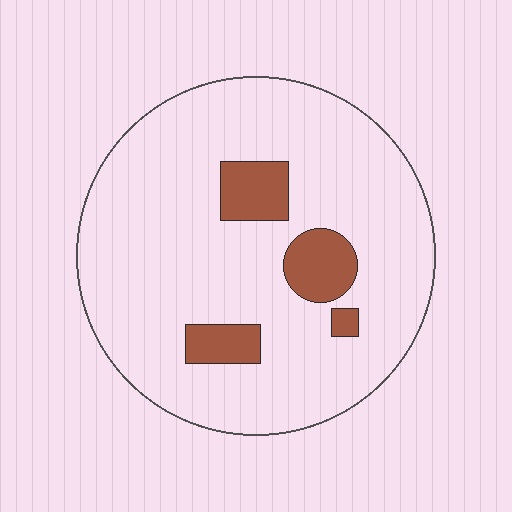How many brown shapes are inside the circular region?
4.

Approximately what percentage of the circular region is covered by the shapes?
Approximately 10%.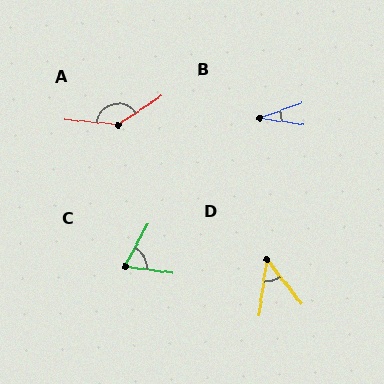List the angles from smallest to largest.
B (28°), D (46°), C (70°), A (141°).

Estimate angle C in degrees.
Approximately 70 degrees.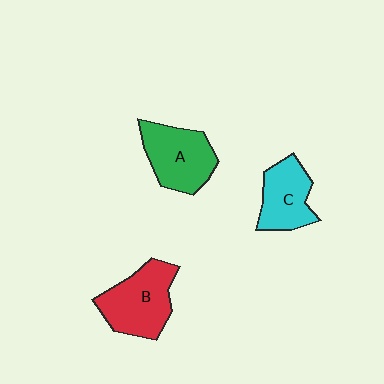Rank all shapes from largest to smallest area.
From largest to smallest: B (red), A (green), C (cyan).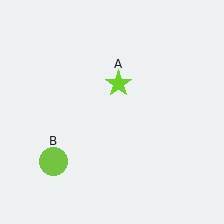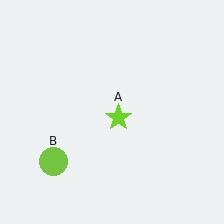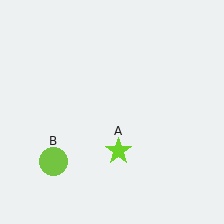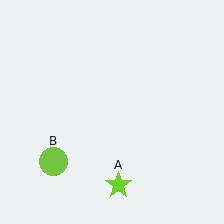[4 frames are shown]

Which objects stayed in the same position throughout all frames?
Lime circle (object B) remained stationary.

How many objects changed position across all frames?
1 object changed position: lime star (object A).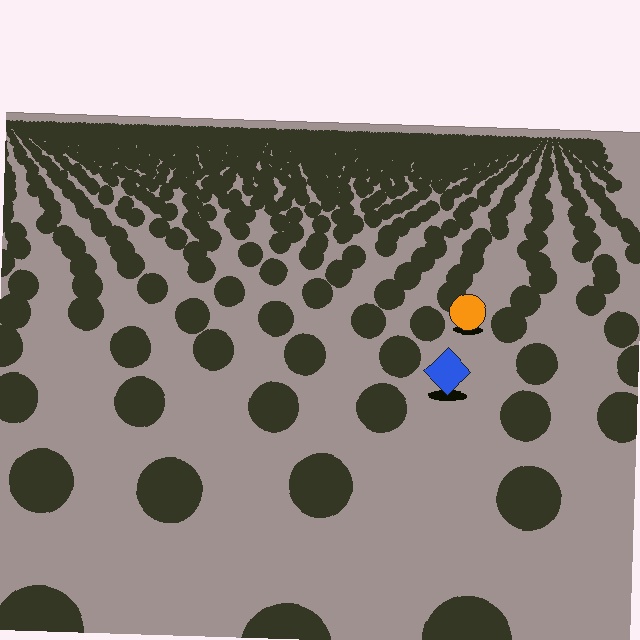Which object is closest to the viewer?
The blue diamond is closest. The texture marks near it are larger and more spread out.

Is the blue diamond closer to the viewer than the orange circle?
Yes. The blue diamond is closer — you can tell from the texture gradient: the ground texture is coarser near it.